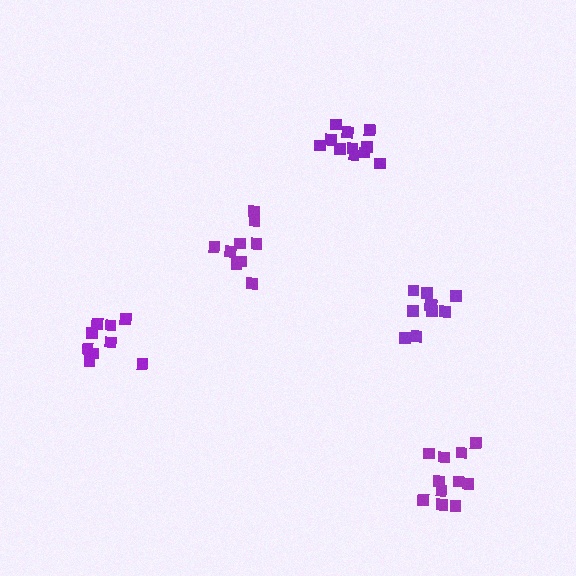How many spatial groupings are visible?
There are 5 spatial groupings.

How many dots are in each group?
Group 1: 10 dots, Group 2: 11 dots, Group 3: 9 dots, Group 4: 9 dots, Group 5: 11 dots (50 total).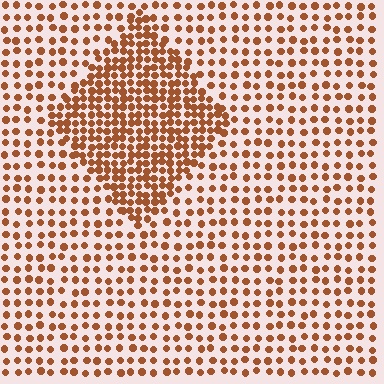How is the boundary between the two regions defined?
The boundary is defined by a change in element density (approximately 2.1x ratio). All elements are the same color, size, and shape.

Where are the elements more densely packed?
The elements are more densely packed inside the diamond boundary.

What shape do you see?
I see a diamond.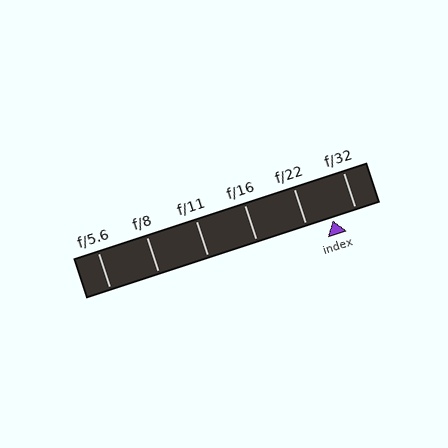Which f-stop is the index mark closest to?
The index mark is closest to f/32.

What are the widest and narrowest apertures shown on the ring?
The widest aperture shown is f/5.6 and the narrowest is f/32.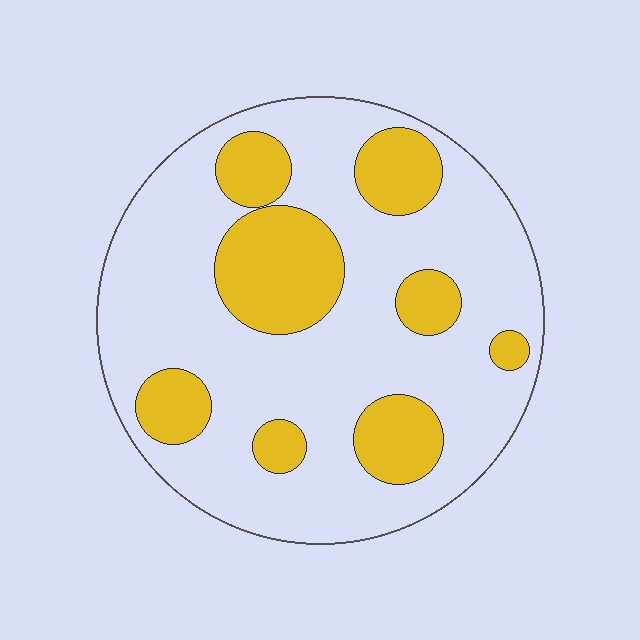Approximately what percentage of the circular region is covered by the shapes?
Approximately 25%.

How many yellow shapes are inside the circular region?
8.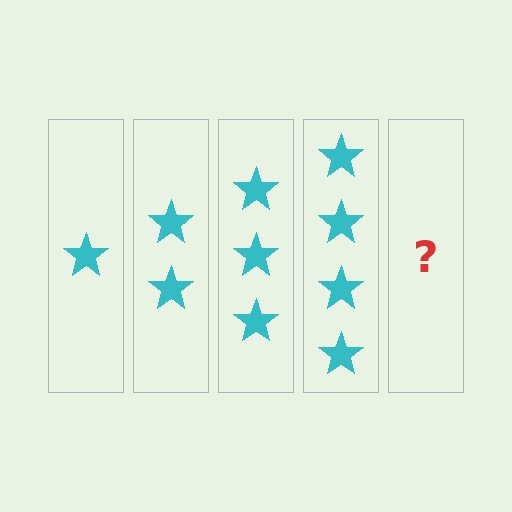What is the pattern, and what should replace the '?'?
The pattern is that each step adds one more star. The '?' should be 5 stars.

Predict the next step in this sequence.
The next step is 5 stars.